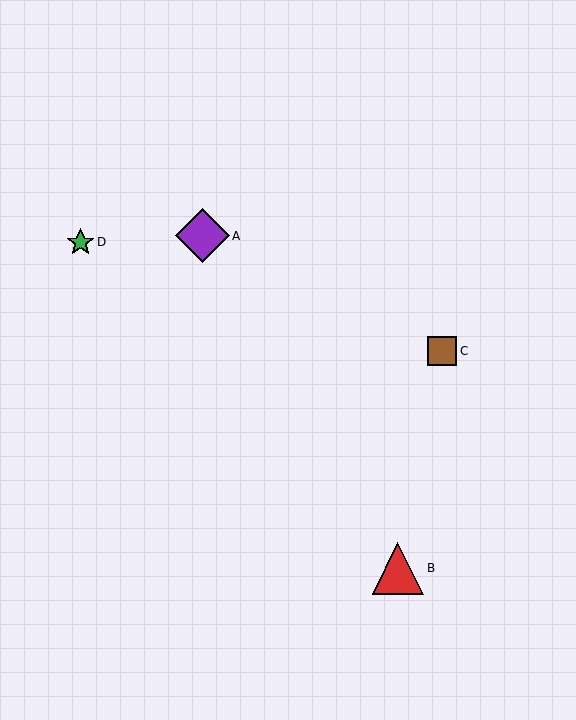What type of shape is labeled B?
Shape B is a red triangle.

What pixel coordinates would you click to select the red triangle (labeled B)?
Click at (398, 568) to select the red triangle B.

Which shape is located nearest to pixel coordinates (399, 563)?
The red triangle (labeled B) at (398, 568) is nearest to that location.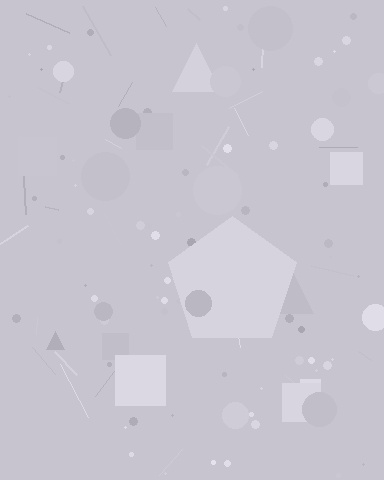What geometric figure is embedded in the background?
A pentagon is embedded in the background.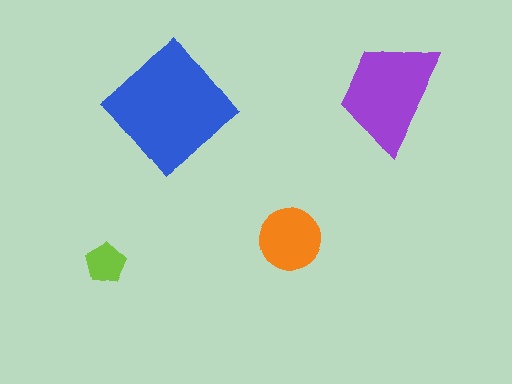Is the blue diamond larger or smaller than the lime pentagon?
Larger.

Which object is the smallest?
The lime pentagon.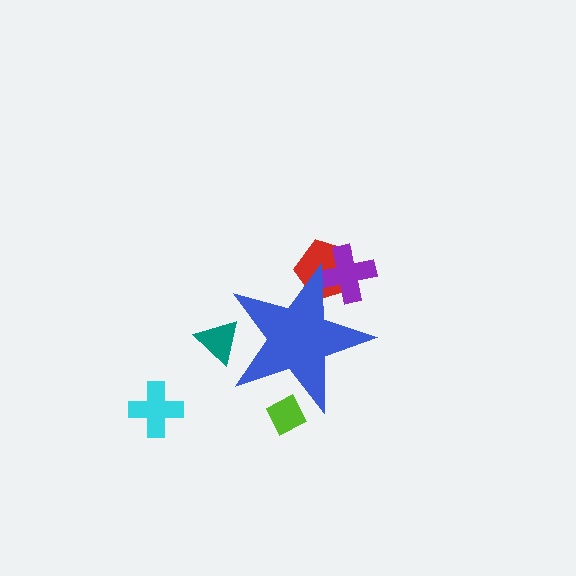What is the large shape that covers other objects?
A blue star.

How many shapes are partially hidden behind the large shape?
4 shapes are partially hidden.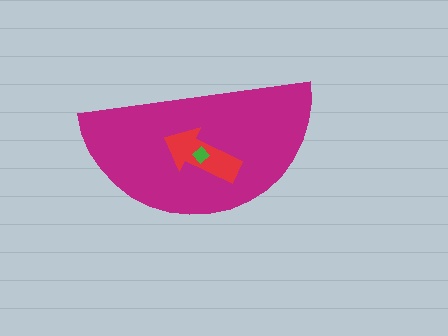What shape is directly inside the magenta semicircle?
The red arrow.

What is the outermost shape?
The magenta semicircle.